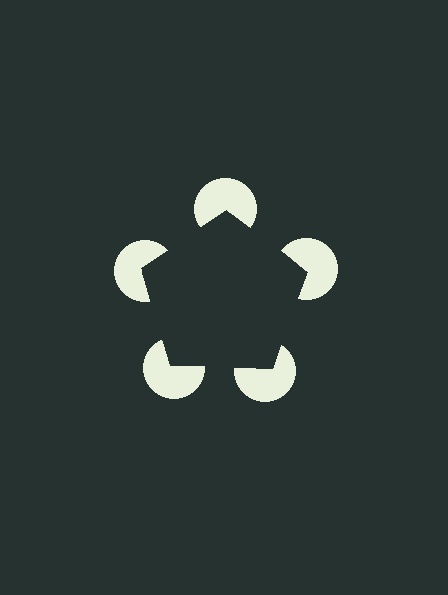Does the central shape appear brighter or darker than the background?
It typically appears slightly darker than the background, even though no actual brightness change is drawn.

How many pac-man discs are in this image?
There are 5 — one at each vertex of the illusory pentagon.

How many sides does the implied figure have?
5 sides.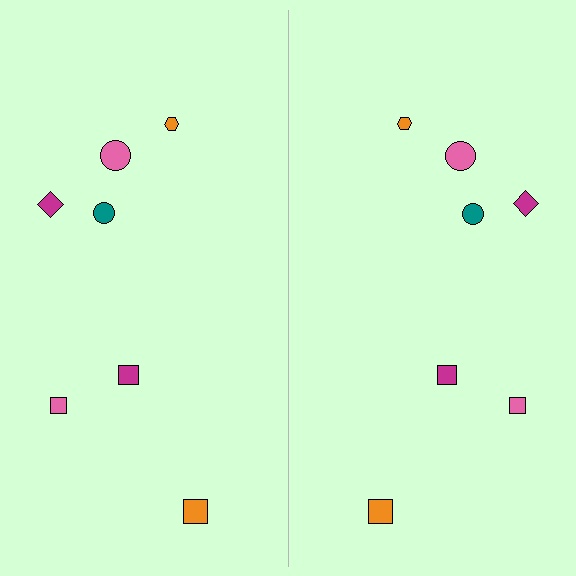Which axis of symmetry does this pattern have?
The pattern has a vertical axis of symmetry running through the center of the image.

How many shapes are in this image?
There are 14 shapes in this image.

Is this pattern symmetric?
Yes, this pattern has bilateral (reflection) symmetry.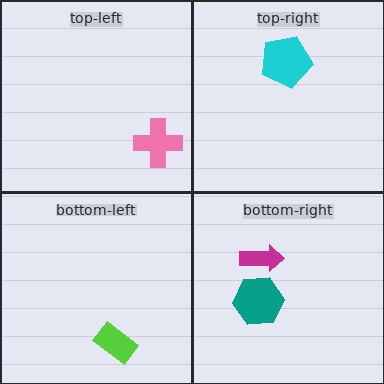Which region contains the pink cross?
The top-left region.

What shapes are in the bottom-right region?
The magenta arrow, the teal hexagon.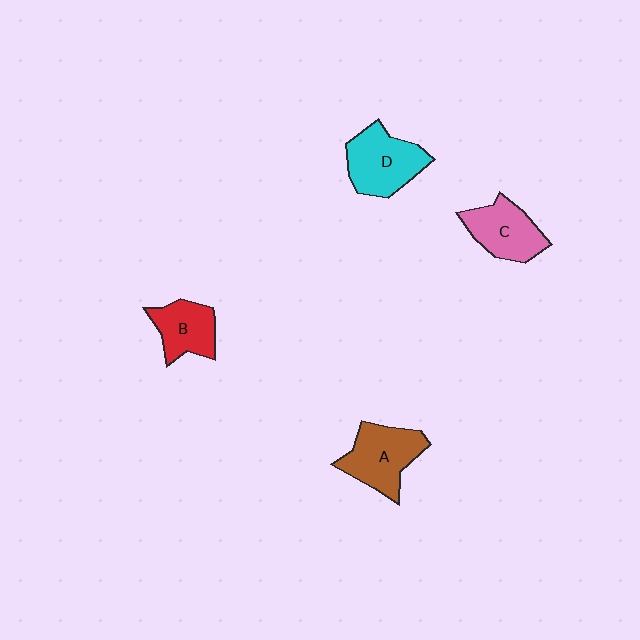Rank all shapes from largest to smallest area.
From largest to smallest: D (cyan), A (brown), C (pink), B (red).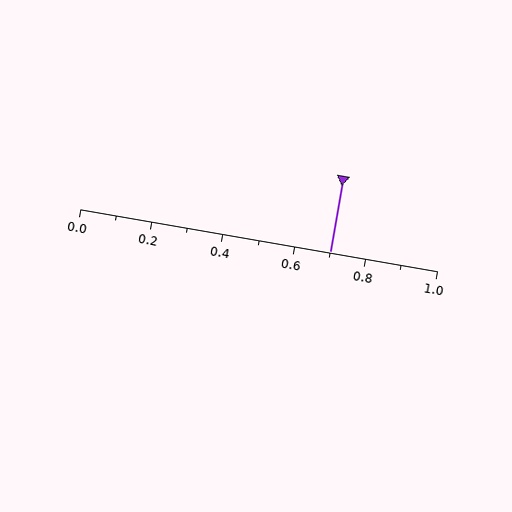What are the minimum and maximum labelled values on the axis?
The axis runs from 0.0 to 1.0.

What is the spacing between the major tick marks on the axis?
The major ticks are spaced 0.2 apart.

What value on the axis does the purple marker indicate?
The marker indicates approximately 0.7.